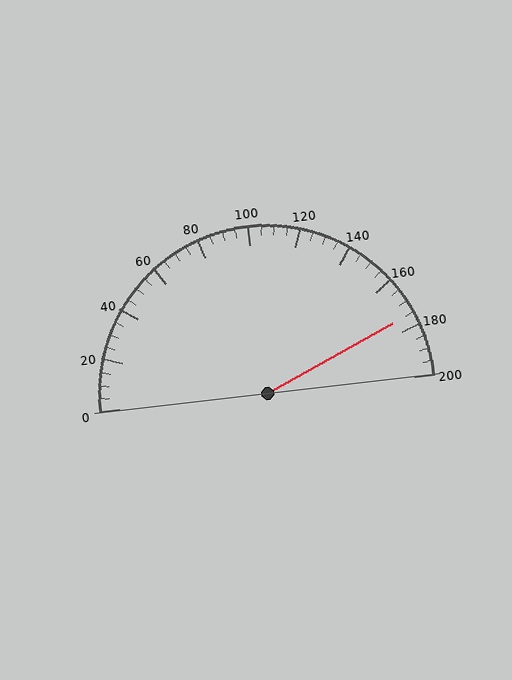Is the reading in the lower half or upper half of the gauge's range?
The reading is in the upper half of the range (0 to 200).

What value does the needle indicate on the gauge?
The needle indicates approximately 175.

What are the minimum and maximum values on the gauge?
The gauge ranges from 0 to 200.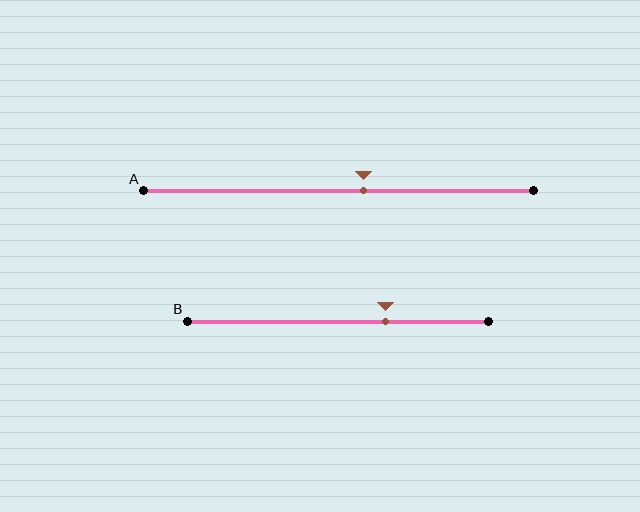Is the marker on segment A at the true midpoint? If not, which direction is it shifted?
No, the marker on segment A is shifted to the right by about 6% of the segment length.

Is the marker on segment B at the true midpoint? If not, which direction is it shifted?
No, the marker on segment B is shifted to the right by about 16% of the segment length.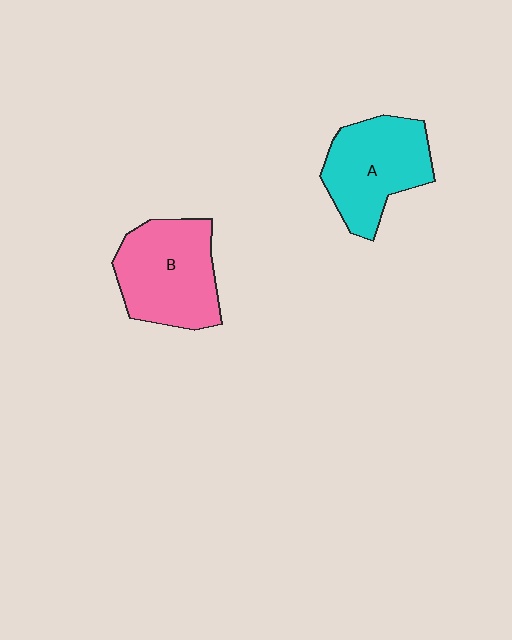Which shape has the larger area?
Shape B (pink).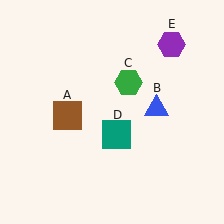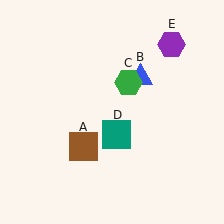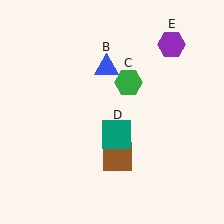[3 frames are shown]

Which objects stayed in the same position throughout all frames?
Green hexagon (object C) and teal square (object D) and purple hexagon (object E) remained stationary.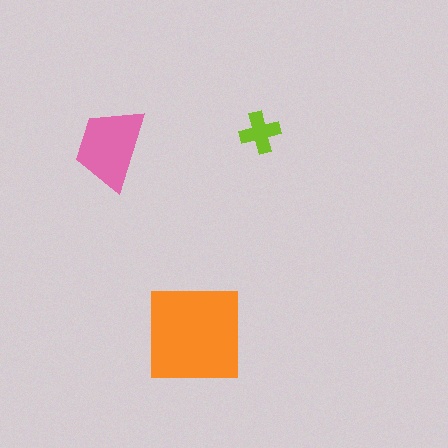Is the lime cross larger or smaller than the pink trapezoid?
Smaller.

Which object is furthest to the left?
The pink trapezoid is leftmost.